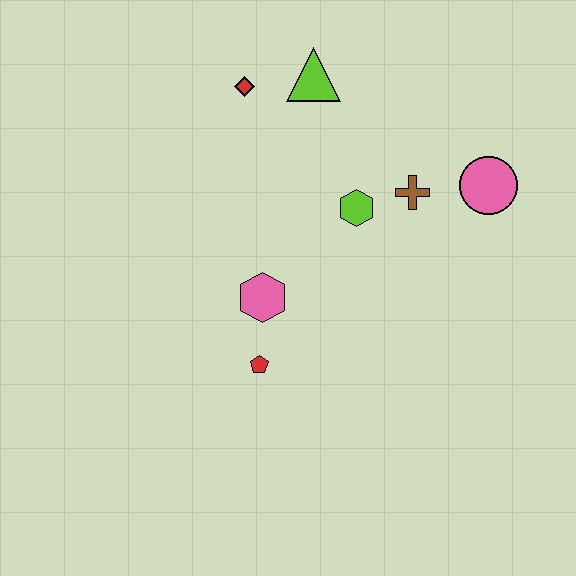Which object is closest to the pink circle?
The brown cross is closest to the pink circle.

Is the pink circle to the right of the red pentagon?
Yes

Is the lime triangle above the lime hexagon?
Yes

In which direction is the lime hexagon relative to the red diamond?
The lime hexagon is below the red diamond.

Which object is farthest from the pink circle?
The red pentagon is farthest from the pink circle.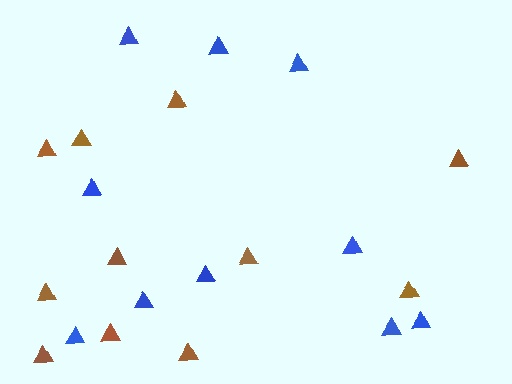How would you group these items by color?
There are 2 groups: one group of brown triangles (11) and one group of blue triangles (10).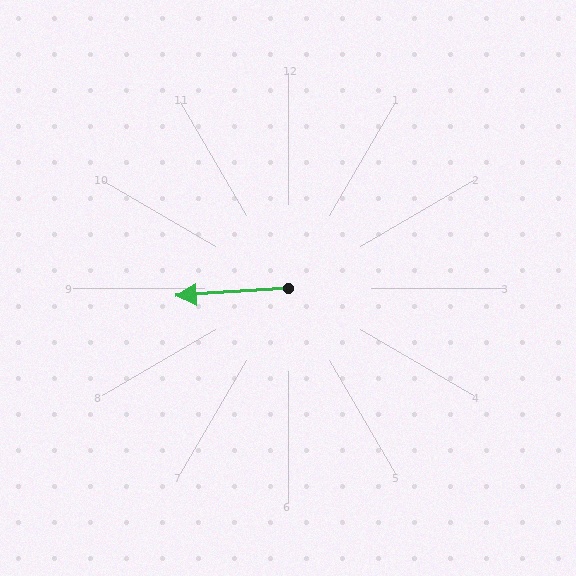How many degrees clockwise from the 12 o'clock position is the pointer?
Approximately 266 degrees.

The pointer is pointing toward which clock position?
Roughly 9 o'clock.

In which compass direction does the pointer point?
West.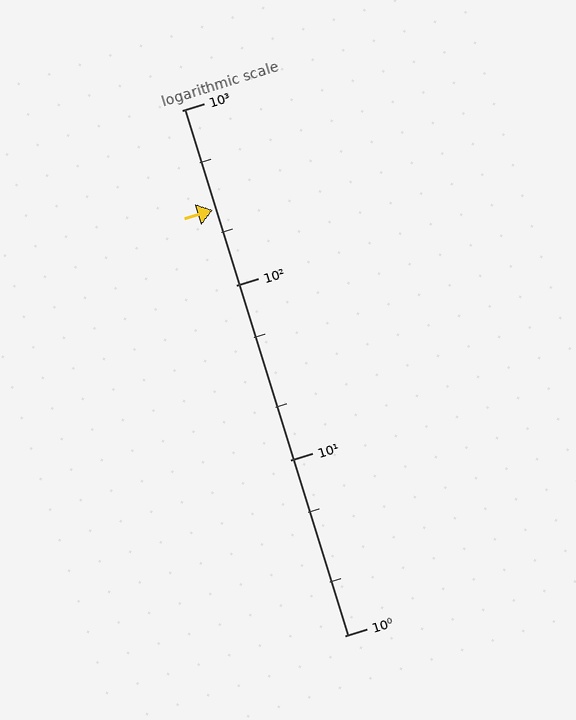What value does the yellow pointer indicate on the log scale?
The pointer indicates approximately 270.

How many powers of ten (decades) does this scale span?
The scale spans 3 decades, from 1 to 1000.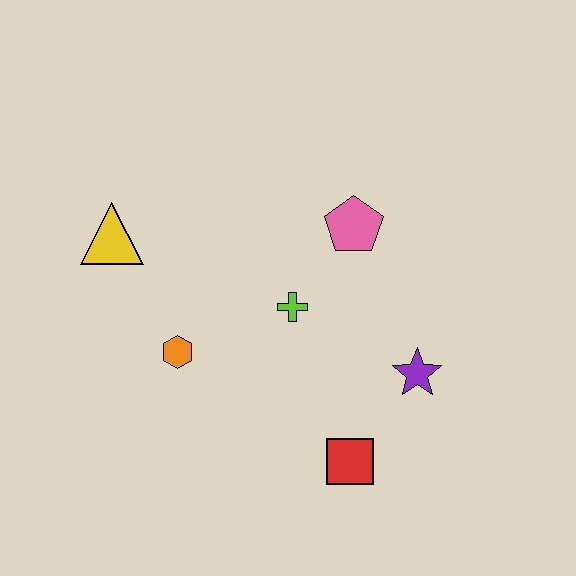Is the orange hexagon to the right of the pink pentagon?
No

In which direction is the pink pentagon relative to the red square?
The pink pentagon is above the red square.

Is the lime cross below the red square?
No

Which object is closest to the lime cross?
The pink pentagon is closest to the lime cross.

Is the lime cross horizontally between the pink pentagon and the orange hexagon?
Yes